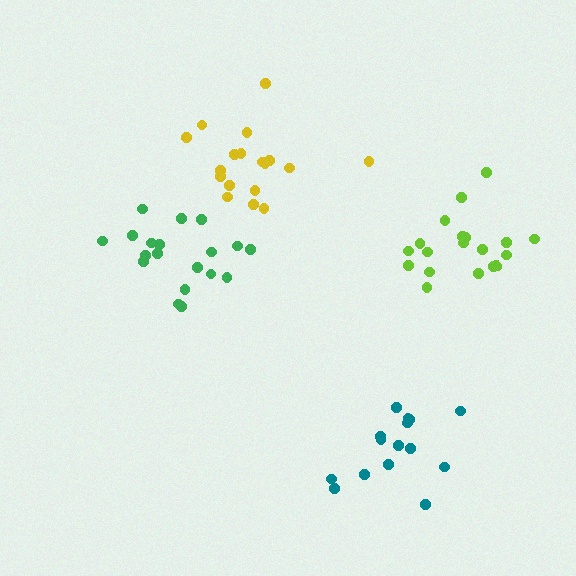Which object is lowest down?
The teal cluster is bottommost.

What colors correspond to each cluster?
The clusters are colored: yellow, teal, green, lime.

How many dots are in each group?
Group 1: 18 dots, Group 2: 15 dots, Group 3: 19 dots, Group 4: 19 dots (71 total).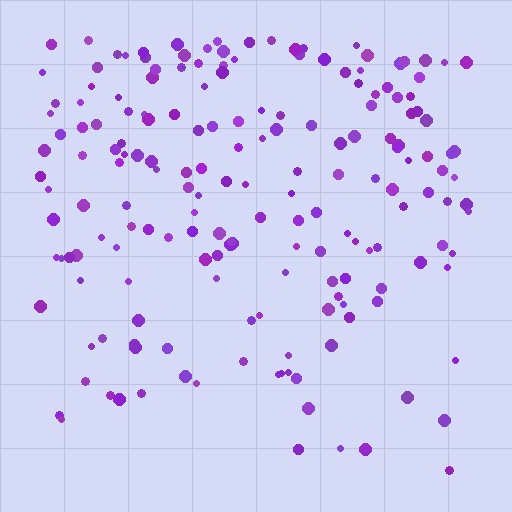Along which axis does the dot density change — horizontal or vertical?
Vertical.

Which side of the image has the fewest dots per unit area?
The bottom.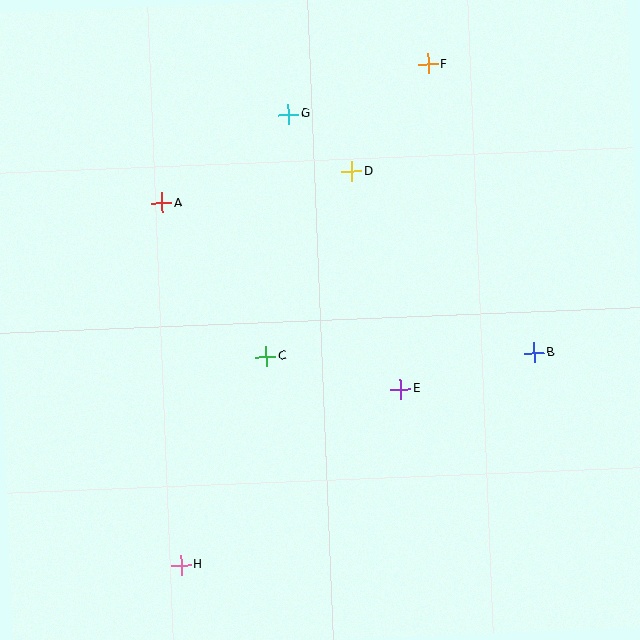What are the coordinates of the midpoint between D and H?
The midpoint between D and H is at (266, 368).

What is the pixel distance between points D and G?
The distance between D and G is 85 pixels.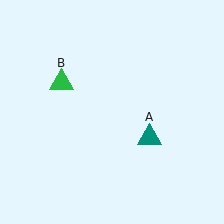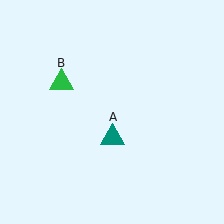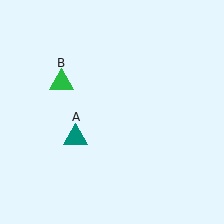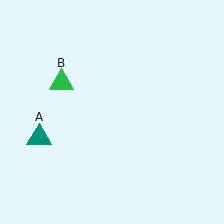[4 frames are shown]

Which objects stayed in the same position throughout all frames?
Green triangle (object B) remained stationary.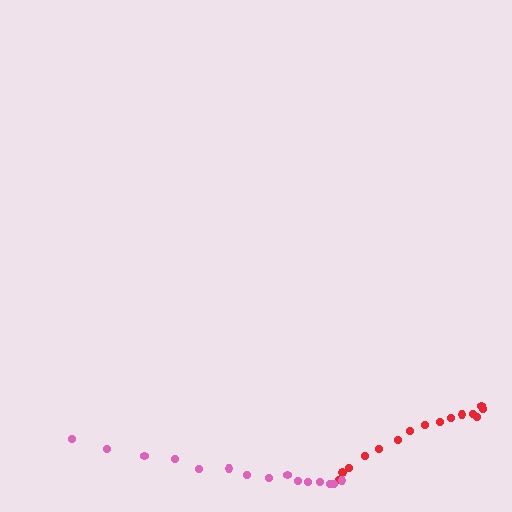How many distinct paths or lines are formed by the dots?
There are 2 distinct paths.